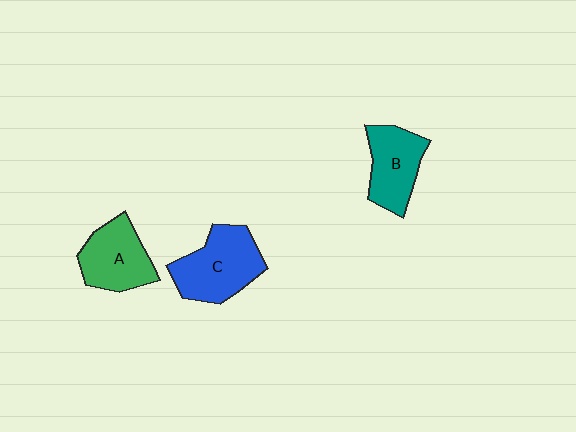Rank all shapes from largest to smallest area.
From largest to smallest: C (blue), A (green), B (teal).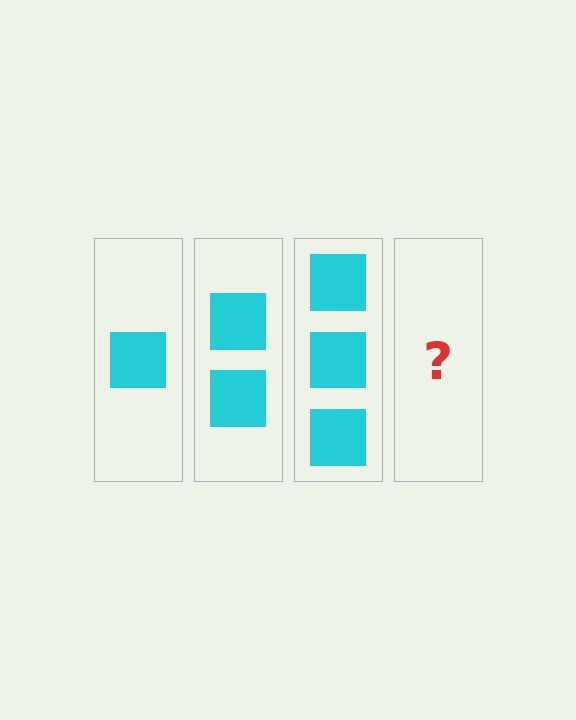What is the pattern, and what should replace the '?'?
The pattern is that each step adds one more square. The '?' should be 4 squares.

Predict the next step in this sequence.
The next step is 4 squares.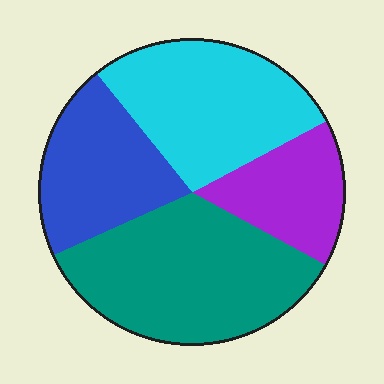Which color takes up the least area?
Purple, at roughly 15%.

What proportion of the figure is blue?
Blue takes up about one fifth (1/5) of the figure.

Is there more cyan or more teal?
Teal.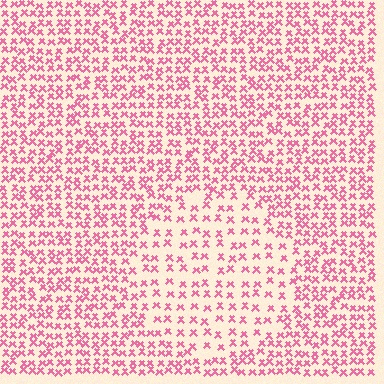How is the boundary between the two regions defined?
The boundary is defined by a change in element density (approximately 1.9x ratio). All elements are the same color, size, and shape.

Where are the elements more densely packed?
The elements are more densely packed outside the circle boundary.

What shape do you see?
I see a circle.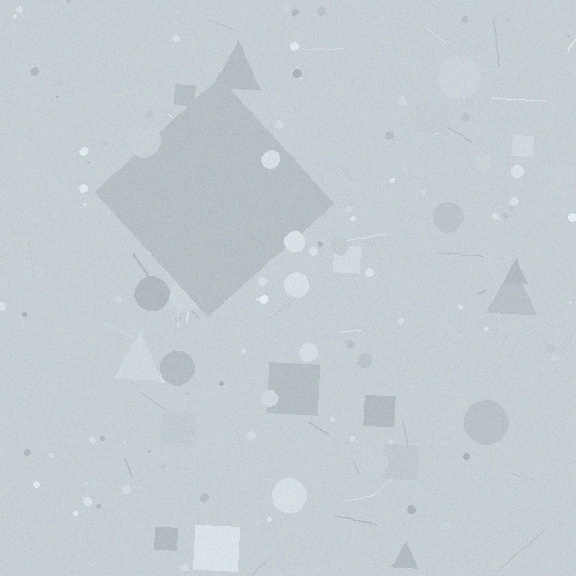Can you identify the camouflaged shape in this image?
The camouflaged shape is a diamond.